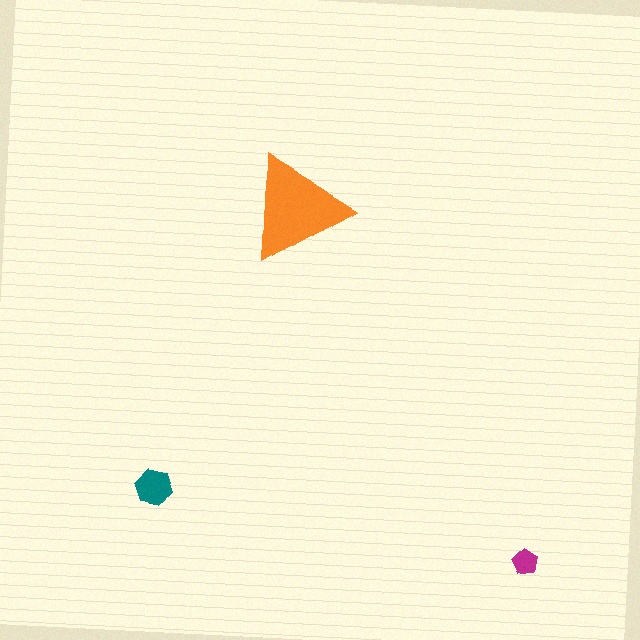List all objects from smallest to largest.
The magenta pentagon, the teal hexagon, the orange triangle.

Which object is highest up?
The orange triangle is topmost.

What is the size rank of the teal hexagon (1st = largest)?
2nd.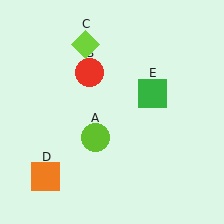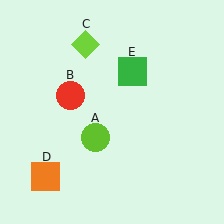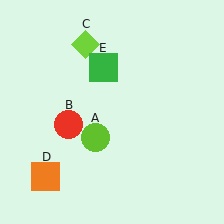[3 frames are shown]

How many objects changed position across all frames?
2 objects changed position: red circle (object B), green square (object E).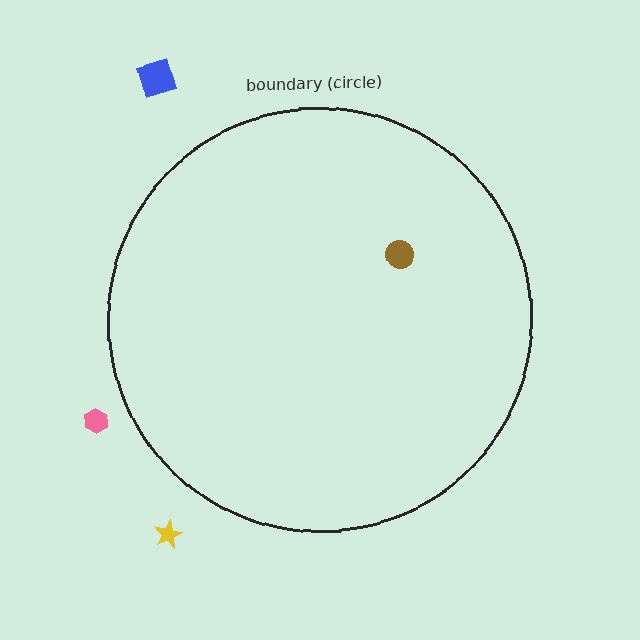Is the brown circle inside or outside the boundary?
Inside.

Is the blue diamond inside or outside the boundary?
Outside.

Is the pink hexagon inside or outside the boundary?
Outside.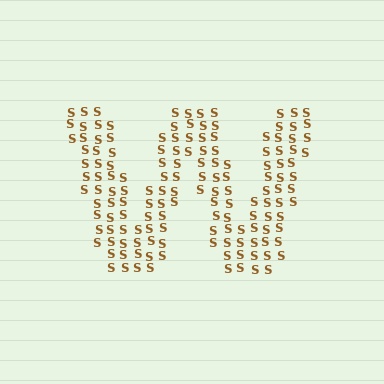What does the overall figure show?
The overall figure shows the letter W.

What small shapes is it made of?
It is made of small letter S's.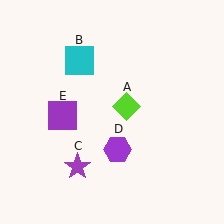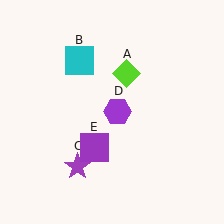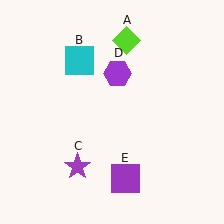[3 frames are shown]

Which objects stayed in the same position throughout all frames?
Cyan square (object B) and purple star (object C) remained stationary.